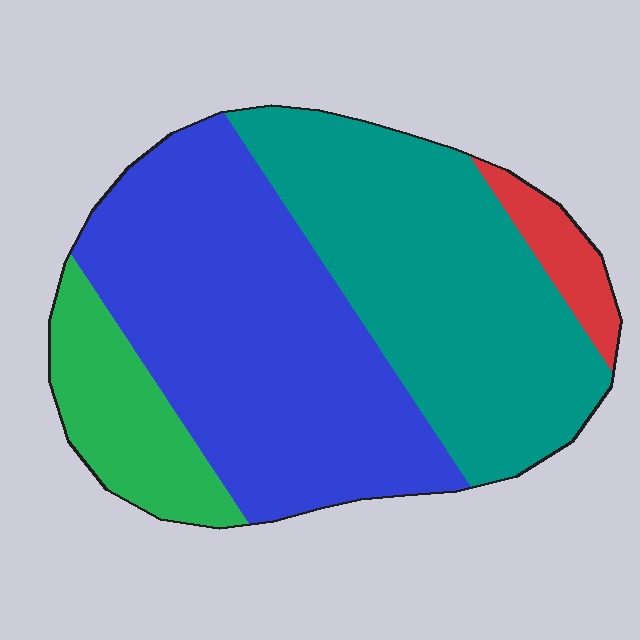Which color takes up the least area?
Red, at roughly 5%.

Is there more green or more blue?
Blue.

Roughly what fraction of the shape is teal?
Teal covers around 40% of the shape.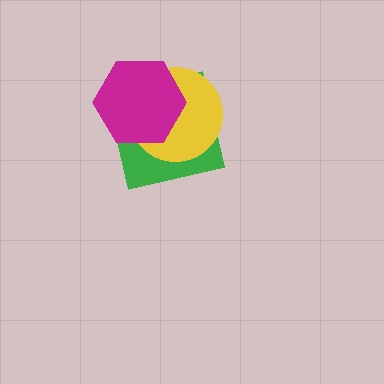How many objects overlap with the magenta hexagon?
2 objects overlap with the magenta hexagon.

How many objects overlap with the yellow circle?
2 objects overlap with the yellow circle.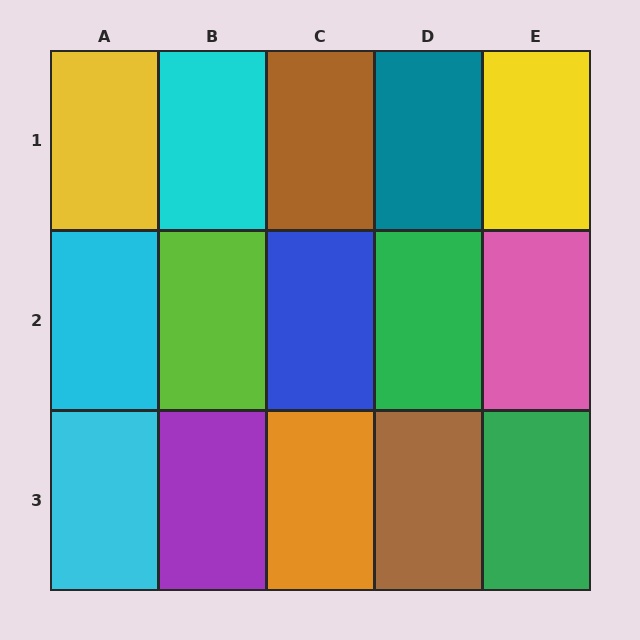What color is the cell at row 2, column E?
Pink.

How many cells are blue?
1 cell is blue.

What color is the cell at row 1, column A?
Yellow.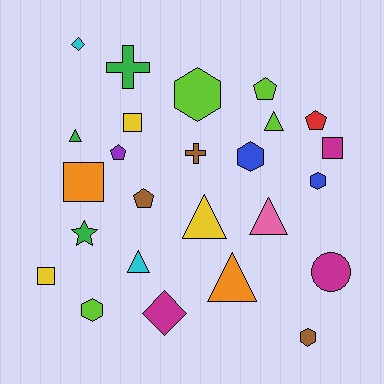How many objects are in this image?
There are 25 objects.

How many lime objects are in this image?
There are 4 lime objects.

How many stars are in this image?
There is 1 star.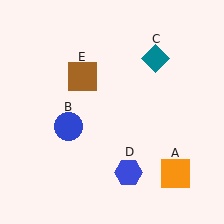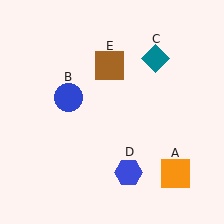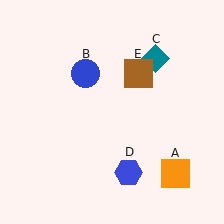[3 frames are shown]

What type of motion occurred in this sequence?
The blue circle (object B), brown square (object E) rotated clockwise around the center of the scene.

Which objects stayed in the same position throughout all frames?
Orange square (object A) and teal diamond (object C) and blue hexagon (object D) remained stationary.